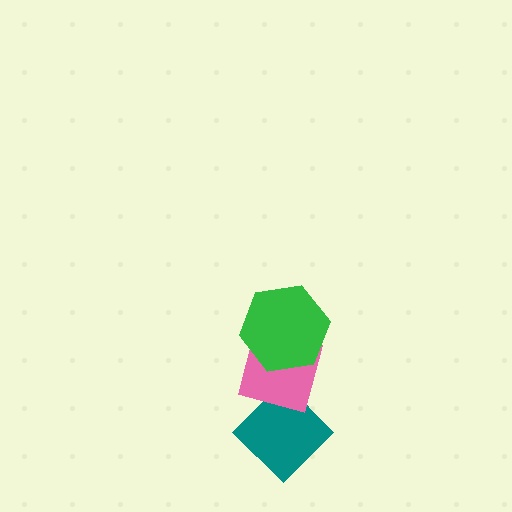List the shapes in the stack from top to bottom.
From top to bottom: the green hexagon, the pink square, the teal diamond.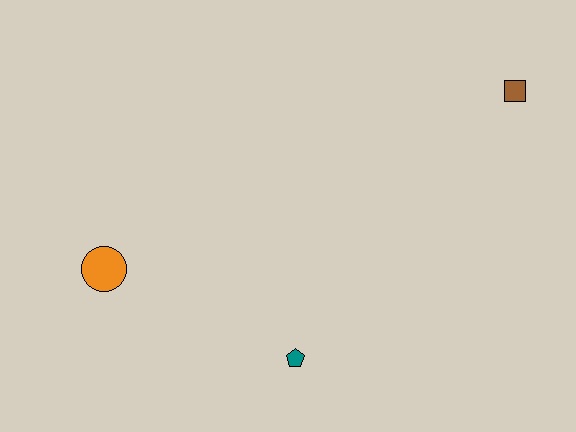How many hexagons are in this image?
There are no hexagons.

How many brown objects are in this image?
There is 1 brown object.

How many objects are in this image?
There are 3 objects.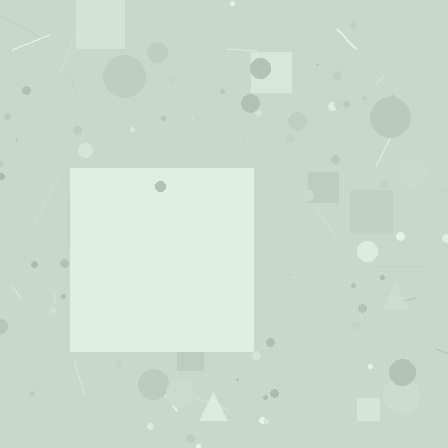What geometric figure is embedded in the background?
A square is embedded in the background.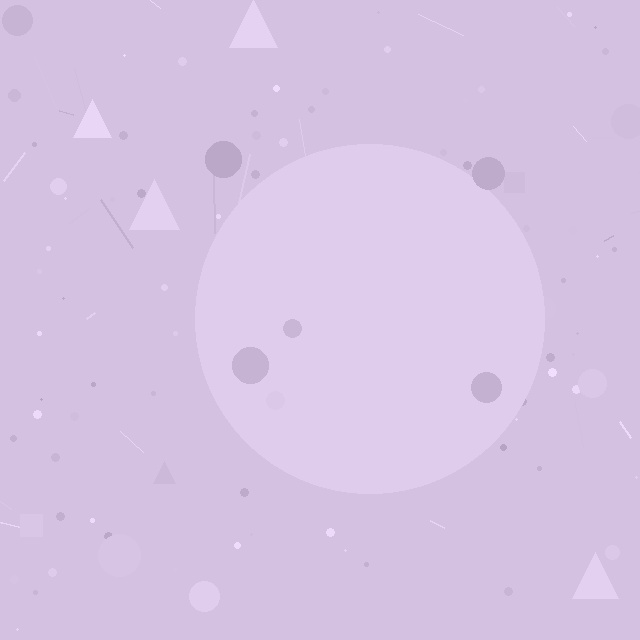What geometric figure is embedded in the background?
A circle is embedded in the background.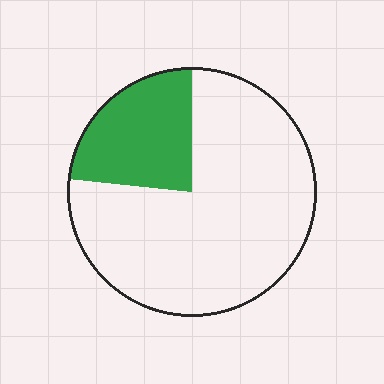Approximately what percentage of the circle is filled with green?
Approximately 25%.